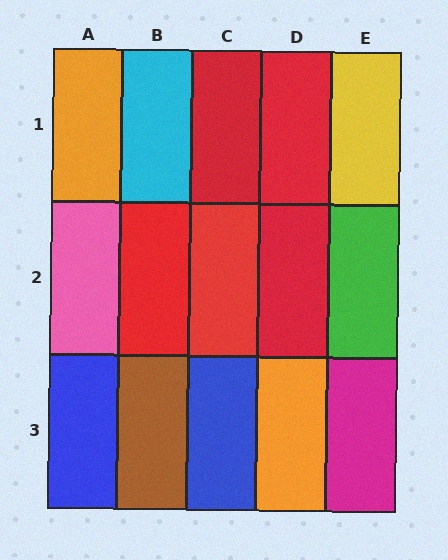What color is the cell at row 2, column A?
Pink.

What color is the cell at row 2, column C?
Red.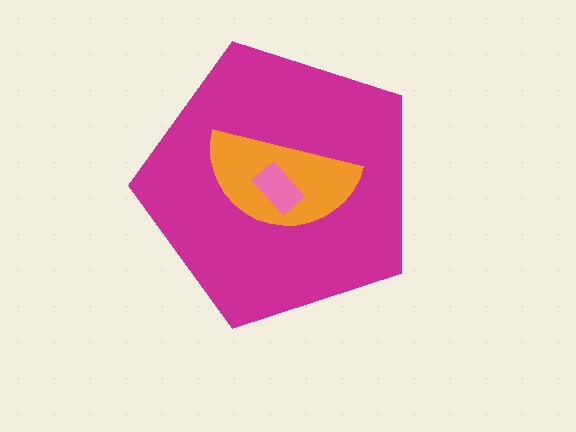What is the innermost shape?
The pink rectangle.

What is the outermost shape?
The magenta pentagon.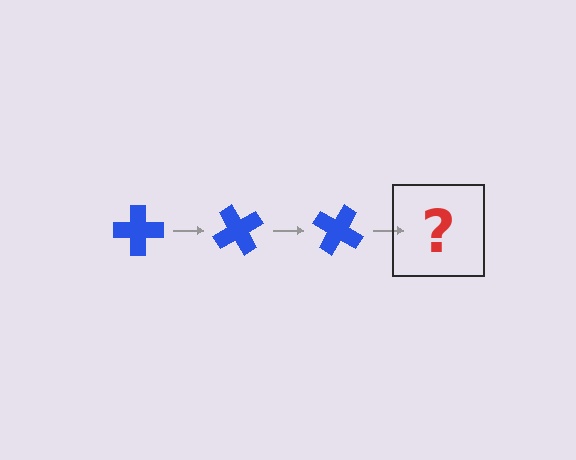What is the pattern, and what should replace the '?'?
The pattern is that the cross rotates 60 degrees each step. The '?' should be a blue cross rotated 180 degrees.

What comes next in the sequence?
The next element should be a blue cross rotated 180 degrees.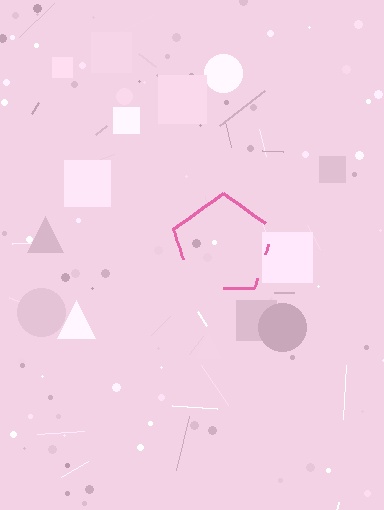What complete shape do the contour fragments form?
The contour fragments form a pentagon.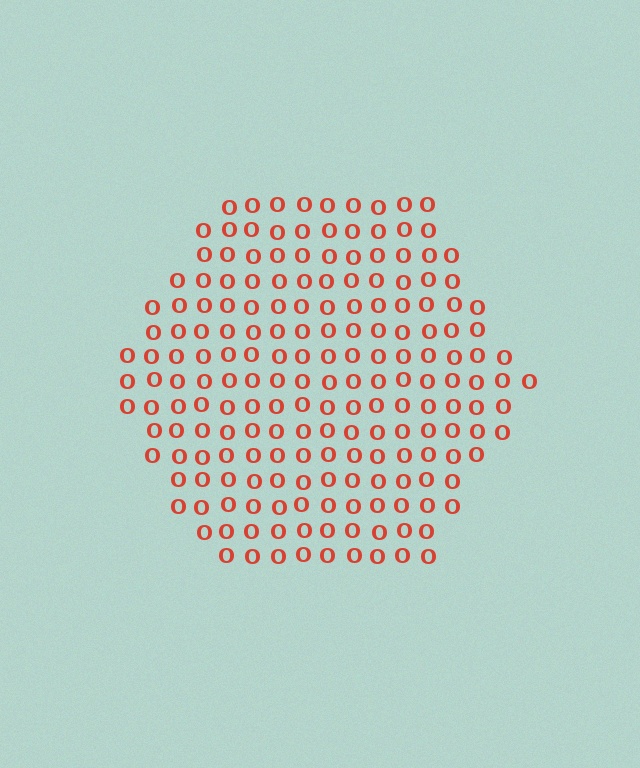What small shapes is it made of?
It is made of small letter O's.